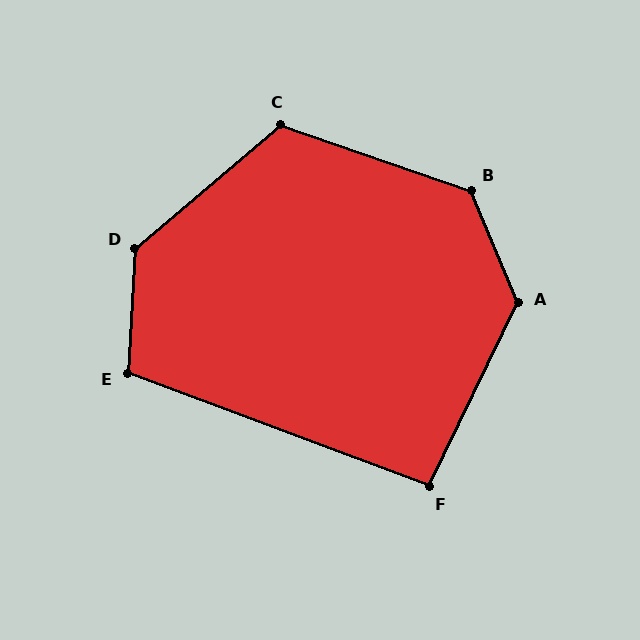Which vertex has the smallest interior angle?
F, at approximately 95 degrees.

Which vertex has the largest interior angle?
D, at approximately 133 degrees.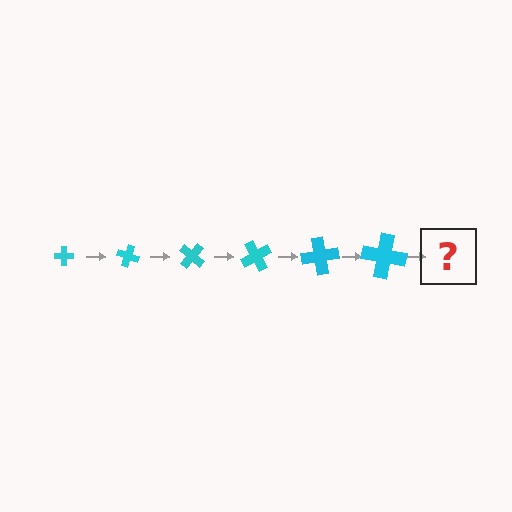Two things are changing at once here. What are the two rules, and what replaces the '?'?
The two rules are that the cross grows larger each step and it rotates 20 degrees each step. The '?' should be a cross, larger than the previous one and rotated 120 degrees from the start.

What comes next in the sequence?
The next element should be a cross, larger than the previous one and rotated 120 degrees from the start.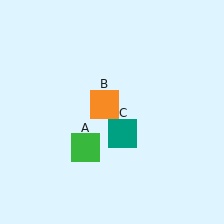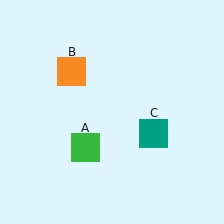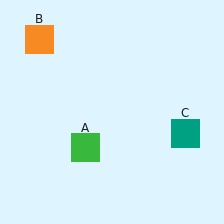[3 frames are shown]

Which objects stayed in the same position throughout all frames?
Green square (object A) remained stationary.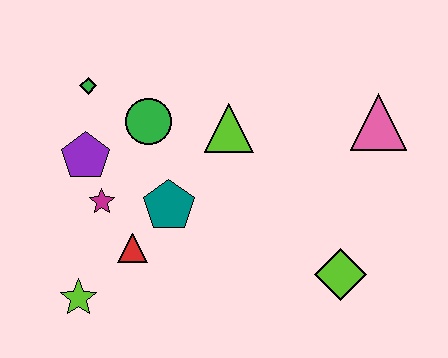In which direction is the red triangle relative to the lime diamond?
The red triangle is to the left of the lime diamond.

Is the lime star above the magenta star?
No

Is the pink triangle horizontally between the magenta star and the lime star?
No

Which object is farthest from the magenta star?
The pink triangle is farthest from the magenta star.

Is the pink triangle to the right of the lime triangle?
Yes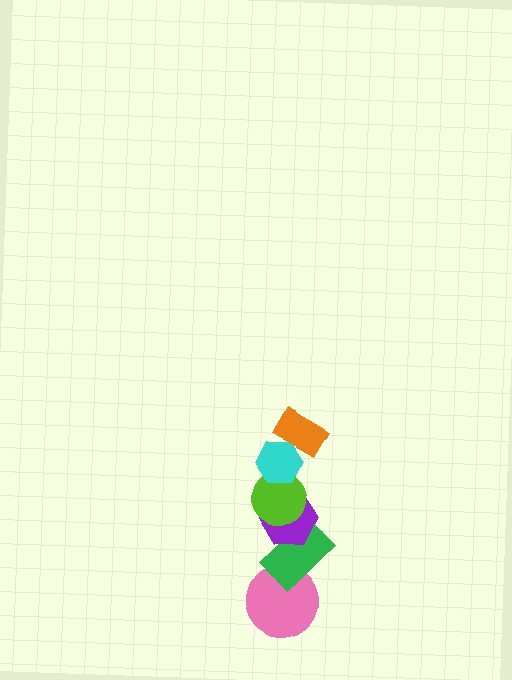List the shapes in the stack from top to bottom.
From top to bottom: the orange rectangle, the cyan hexagon, the lime circle, the purple hexagon, the green rectangle, the pink circle.